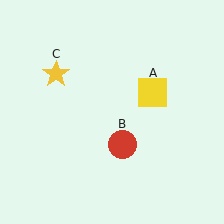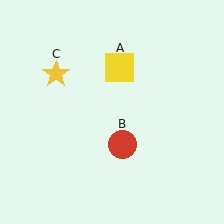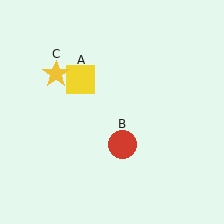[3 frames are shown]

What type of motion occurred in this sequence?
The yellow square (object A) rotated counterclockwise around the center of the scene.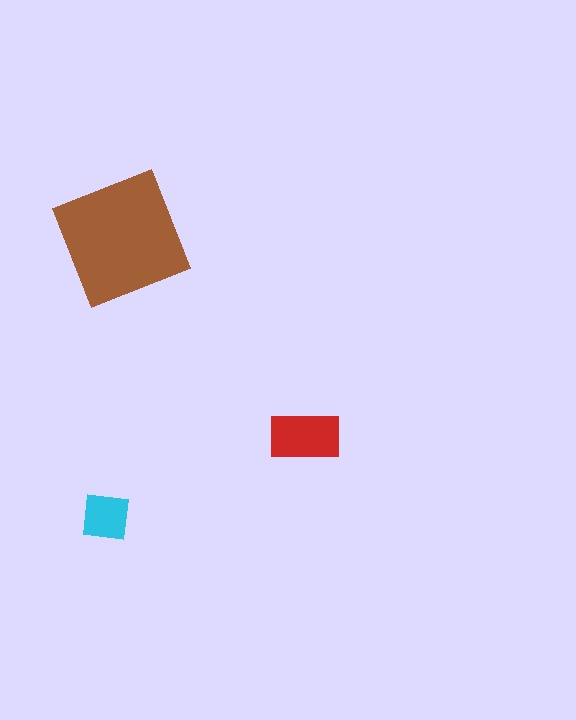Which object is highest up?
The brown square is topmost.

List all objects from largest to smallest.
The brown square, the red rectangle, the cyan square.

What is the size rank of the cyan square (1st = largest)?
3rd.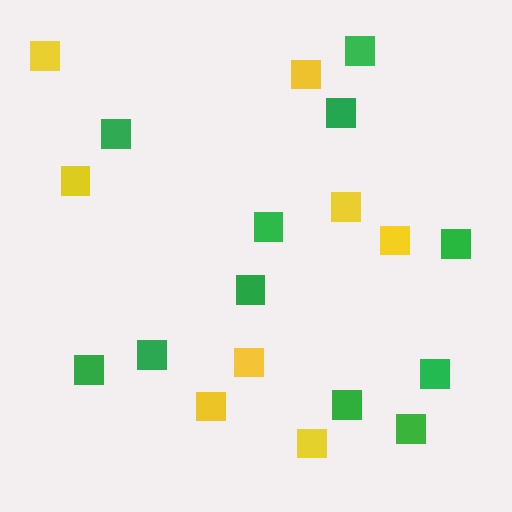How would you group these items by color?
There are 2 groups: one group of yellow squares (8) and one group of green squares (11).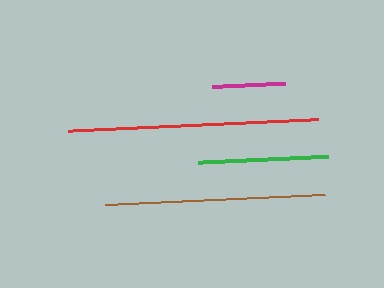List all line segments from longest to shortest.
From longest to shortest: red, brown, green, magenta.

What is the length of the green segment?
The green segment is approximately 130 pixels long.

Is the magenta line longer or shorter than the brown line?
The brown line is longer than the magenta line.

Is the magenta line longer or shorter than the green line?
The green line is longer than the magenta line.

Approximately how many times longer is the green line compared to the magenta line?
The green line is approximately 1.8 times the length of the magenta line.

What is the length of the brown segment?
The brown segment is approximately 219 pixels long.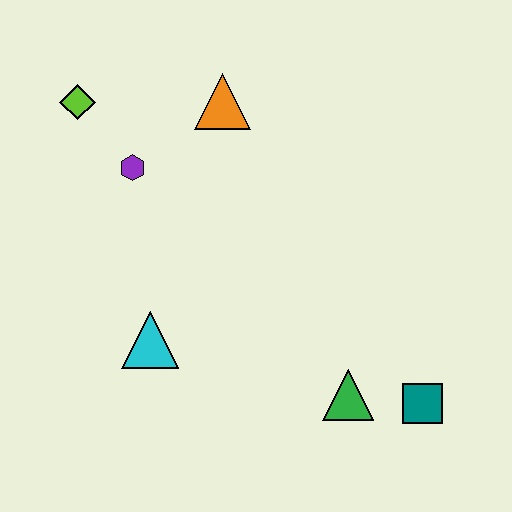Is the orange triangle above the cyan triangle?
Yes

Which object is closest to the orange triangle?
The purple hexagon is closest to the orange triangle.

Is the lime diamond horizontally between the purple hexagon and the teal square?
No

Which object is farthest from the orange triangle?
The teal square is farthest from the orange triangle.